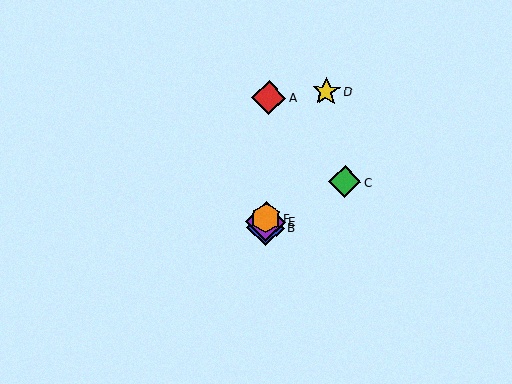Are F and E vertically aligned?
Yes, both are at x≈266.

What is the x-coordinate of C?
Object C is at x≈345.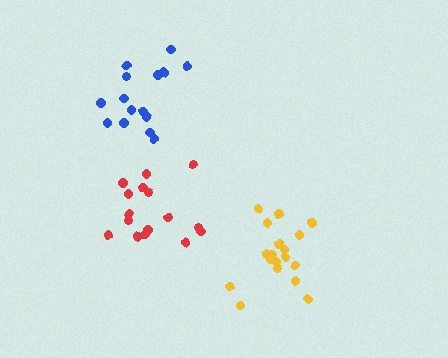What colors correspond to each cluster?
The clusters are colored: blue, yellow, red.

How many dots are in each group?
Group 1: 15 dots, Group 2: 18 dots, Group 3: 16 dots (49 total).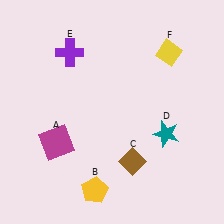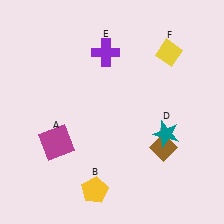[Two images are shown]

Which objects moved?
The objects that moved are: the brown diamond (C), the purple cross (E).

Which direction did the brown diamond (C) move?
The brown diamond (C) moved right.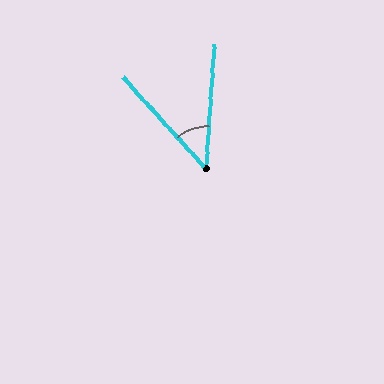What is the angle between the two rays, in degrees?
Approximately 46 degrees.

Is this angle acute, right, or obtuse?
It is acute.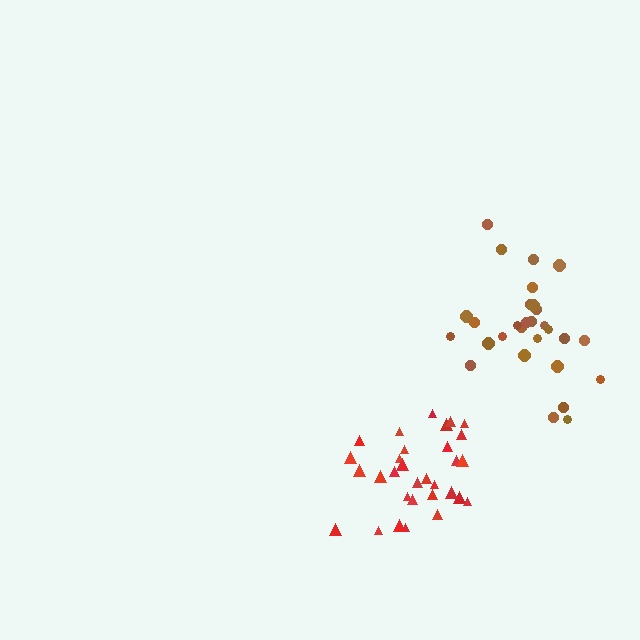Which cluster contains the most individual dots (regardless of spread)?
Red (32).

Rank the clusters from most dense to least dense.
red, brown.